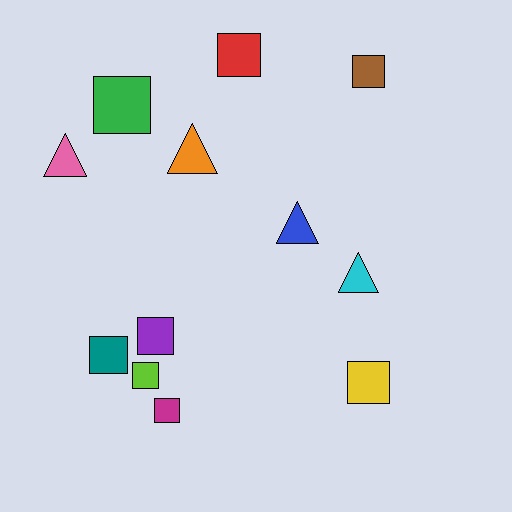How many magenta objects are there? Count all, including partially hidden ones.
There is 1 magenta object.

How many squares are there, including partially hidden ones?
There are 8 squares.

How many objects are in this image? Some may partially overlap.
There are 12 objects.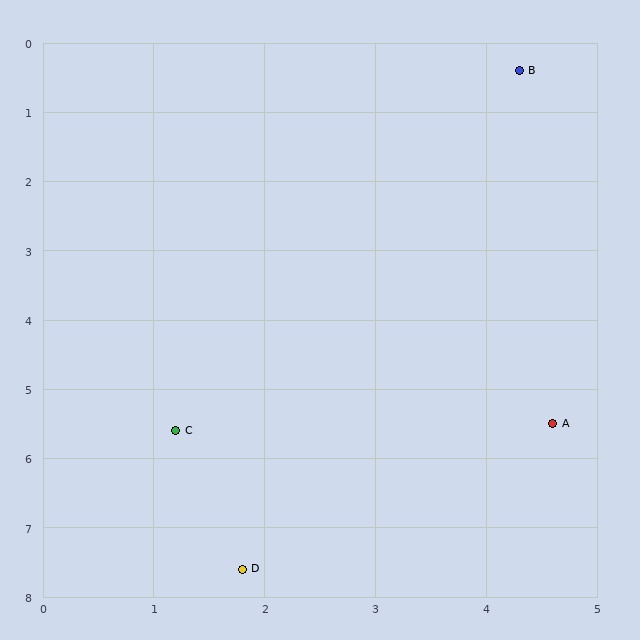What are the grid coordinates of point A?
Point A is at approximately (4.6, 5.5).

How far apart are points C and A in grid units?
Points C and A are about 3.4 grid units apart.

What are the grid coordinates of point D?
Point D is at approximately (1.8, 7.6).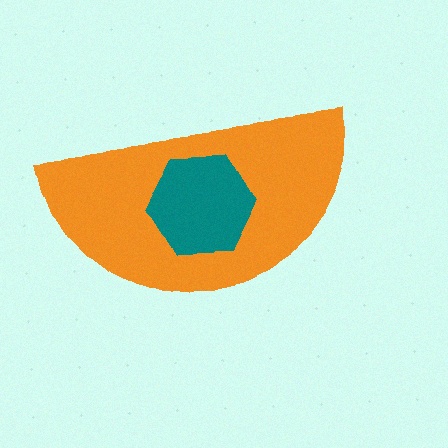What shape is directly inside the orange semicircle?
The teal hexagon.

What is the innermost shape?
The teal hexagon.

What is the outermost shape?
The orange semicircle.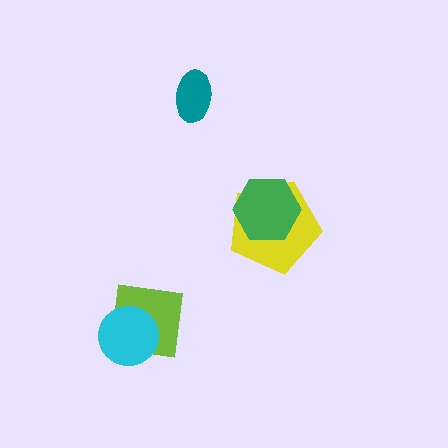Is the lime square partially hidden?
Yes, it is partially covered by another shape.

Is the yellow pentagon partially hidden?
Yes, it is partially covered by another shape.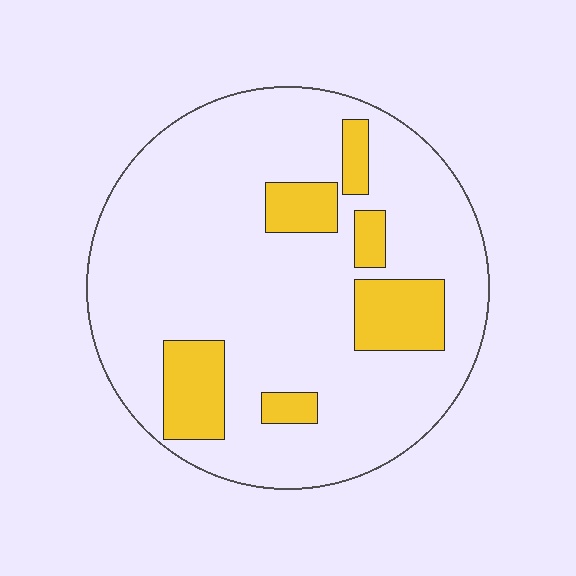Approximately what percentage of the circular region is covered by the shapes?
Approximately 15%.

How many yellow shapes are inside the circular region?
6.